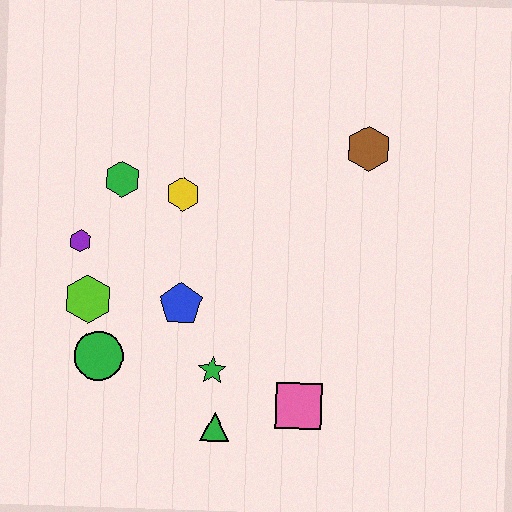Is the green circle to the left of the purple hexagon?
No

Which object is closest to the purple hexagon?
The lime hexagon is closest to the purple hexagon.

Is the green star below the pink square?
No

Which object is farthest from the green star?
The brown hexagon is farthest from the green star.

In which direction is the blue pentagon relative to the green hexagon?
The blue pentagon is below the green hexagon.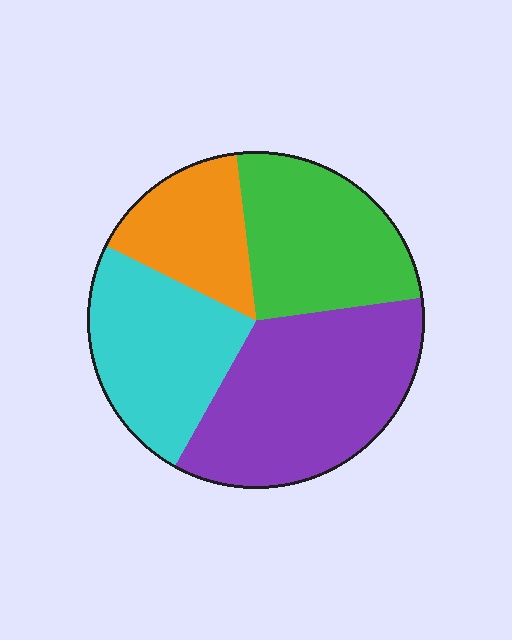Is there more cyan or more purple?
Purple.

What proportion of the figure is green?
Green takes up about one quarter (1/4) of the figure.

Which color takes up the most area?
Purple, at roughly 35%.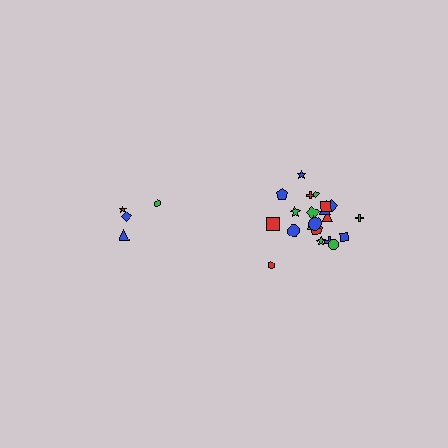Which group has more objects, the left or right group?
The right group.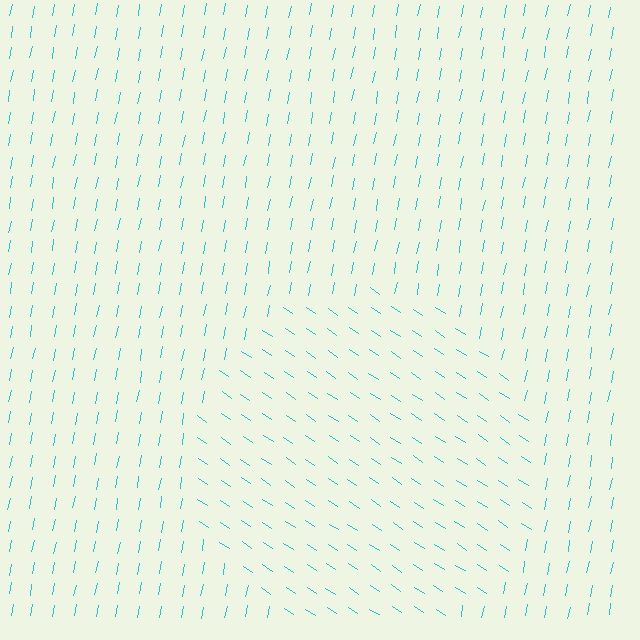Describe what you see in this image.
The image is filled with small cyan line segments. A circle region in the image has lines oriented differently from the surrounding lines, creating a visible texture boundary.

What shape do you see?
I see a circle.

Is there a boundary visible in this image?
Yes, there is a texture boundary formed by a change in line orientation.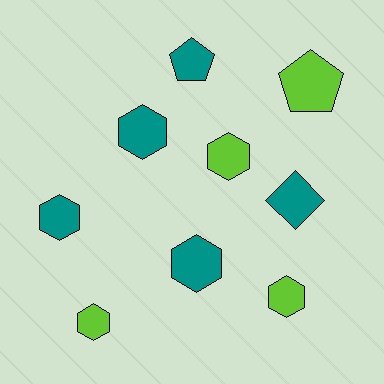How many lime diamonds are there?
There are no lime diamonds.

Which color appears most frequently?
Teal, with 5 objects.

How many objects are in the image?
There are 9 objects.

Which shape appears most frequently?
Hexagon, with 6 objects.